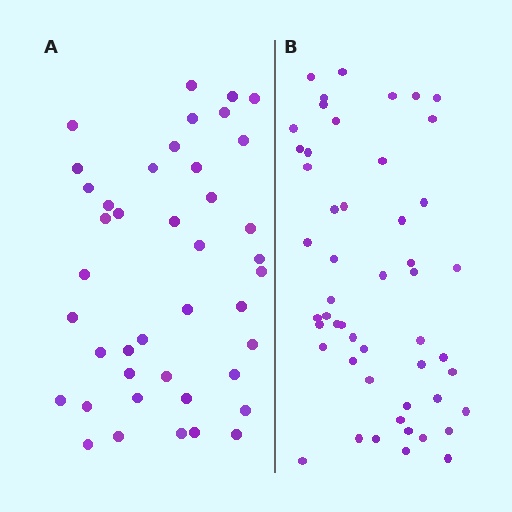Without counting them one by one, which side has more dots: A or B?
Region B (the right region) has more dots.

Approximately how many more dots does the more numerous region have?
Region B has roughly 8 or so more dots than region A.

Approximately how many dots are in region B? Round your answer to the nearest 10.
About 50 dots. (The exact count is 51, which rounds to 50.)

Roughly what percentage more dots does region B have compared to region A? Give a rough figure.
About 20% more.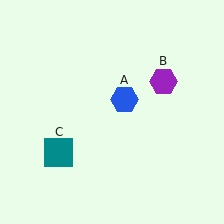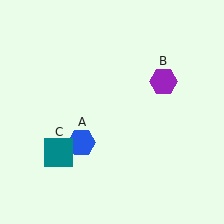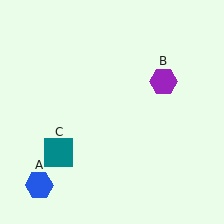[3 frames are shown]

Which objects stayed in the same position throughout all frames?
Purple hexagon (object B) and teal square (object C) remained stationary.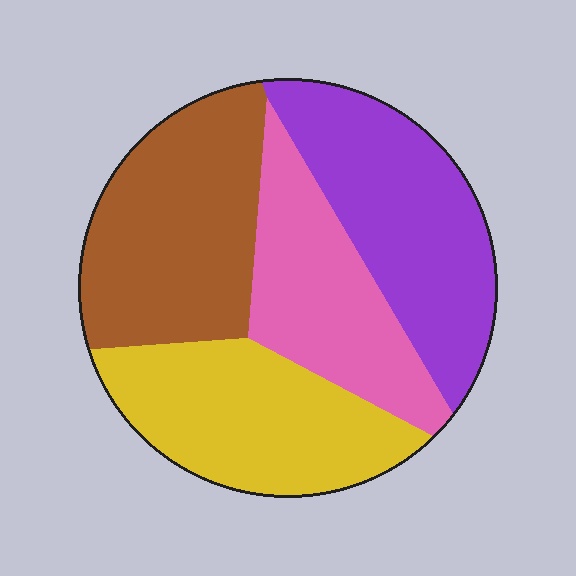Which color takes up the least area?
Pink, at roughly 20%.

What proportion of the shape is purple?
Purple covers 27% of the shape.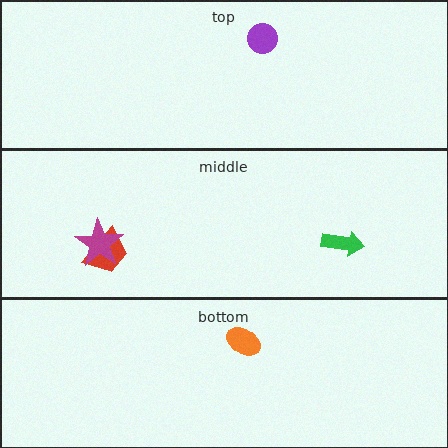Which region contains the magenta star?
The middle region.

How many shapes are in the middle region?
3.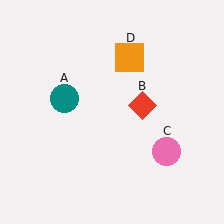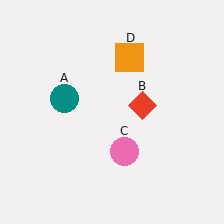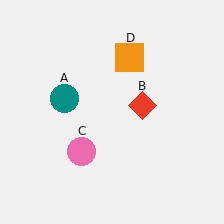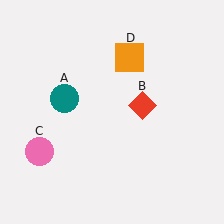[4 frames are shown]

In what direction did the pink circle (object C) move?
The pink circle (object C) moved left.